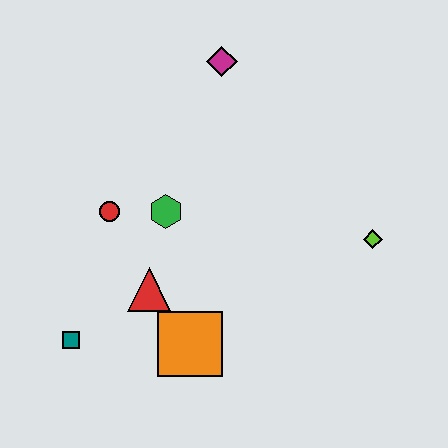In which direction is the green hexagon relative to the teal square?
The green hexagon is above the teal square.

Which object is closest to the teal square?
The red triangle is closest to the teal square.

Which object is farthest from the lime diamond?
The teal square is farthest from the lime diamond.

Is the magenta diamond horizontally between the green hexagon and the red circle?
No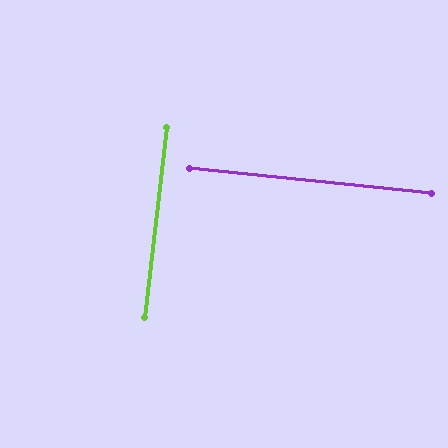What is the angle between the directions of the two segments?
Approximately 89 degrees.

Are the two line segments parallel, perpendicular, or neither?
Perpendicular — they meet at approximately 89°.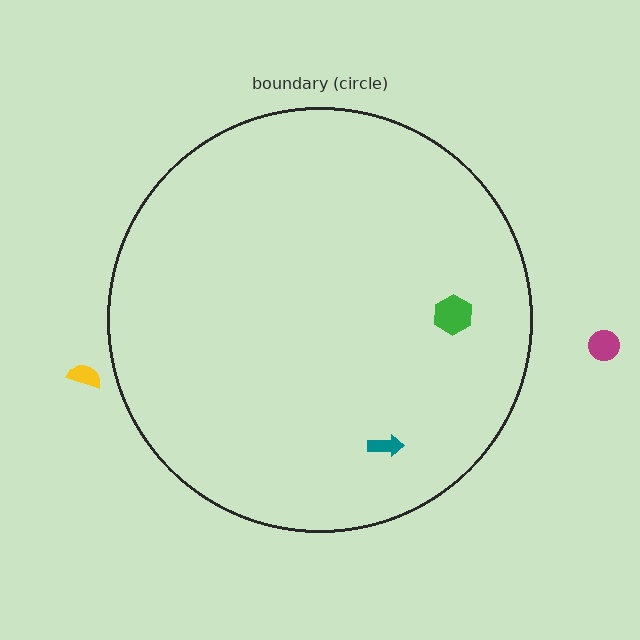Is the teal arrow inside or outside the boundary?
Inside.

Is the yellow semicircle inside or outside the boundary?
Outside.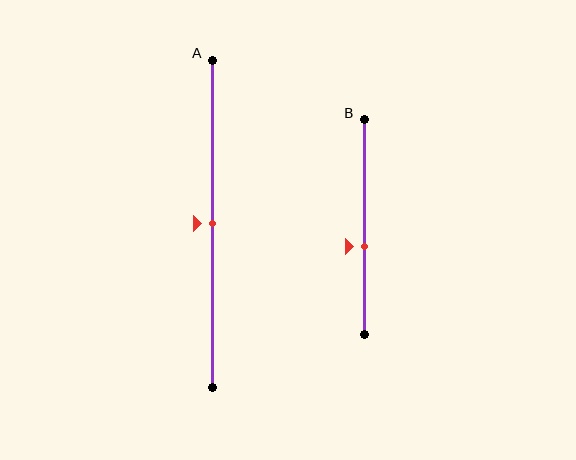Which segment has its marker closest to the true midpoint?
Segment A has its marker closest to the true midpoint.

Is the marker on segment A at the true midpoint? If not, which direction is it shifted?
Yes, the marker on segment A is at the true midpoint.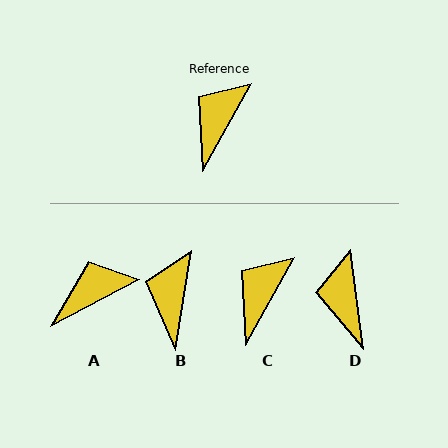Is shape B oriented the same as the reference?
No, it is off by about 21 degrees.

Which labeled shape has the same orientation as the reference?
C.